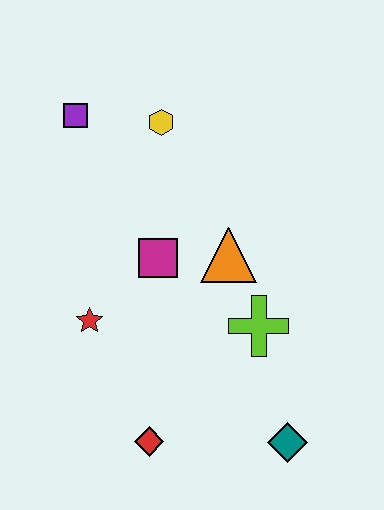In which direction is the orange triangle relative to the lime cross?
The orange triangle is above the lime cross.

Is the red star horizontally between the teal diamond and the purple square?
Yes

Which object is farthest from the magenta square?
The teal diamond is farthest from the magenta square.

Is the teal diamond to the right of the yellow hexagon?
Yes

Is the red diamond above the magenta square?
No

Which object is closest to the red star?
The magenta square is closest to the red star.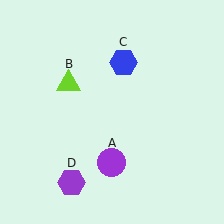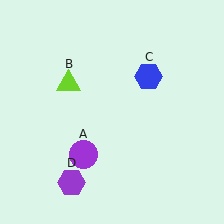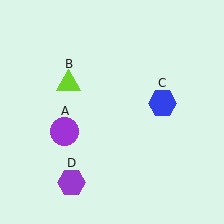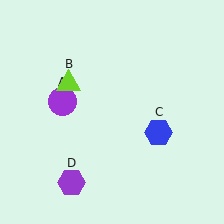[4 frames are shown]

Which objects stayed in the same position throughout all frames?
Lime triangle (object B) and purple hexagon (object D) remained stationary.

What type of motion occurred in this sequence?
The purple circle (object A), blue hexagon (object C) rotated clockwise around the center of the scene.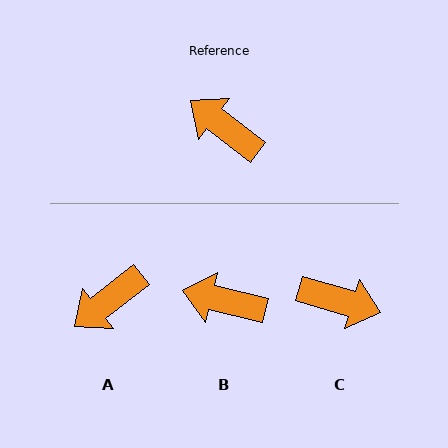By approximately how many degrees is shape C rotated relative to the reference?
Approximately 159 degrees clockwise.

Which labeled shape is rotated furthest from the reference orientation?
C, about 159 degrees away.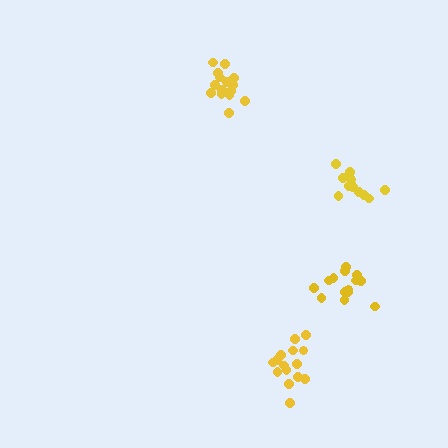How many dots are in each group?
Group 1: 16 dots, Group 2: 13 dots, Group 3: 15 dots, Group 4: 15 dots (59 total).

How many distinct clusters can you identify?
There are 4 distinct clusters.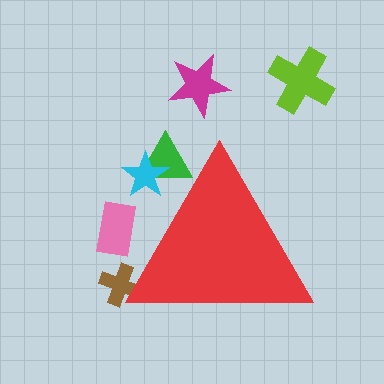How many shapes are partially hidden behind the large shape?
4 shapes are partially hidden.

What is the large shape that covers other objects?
A red triangle.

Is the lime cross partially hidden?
No, the lime cross is fully visible.